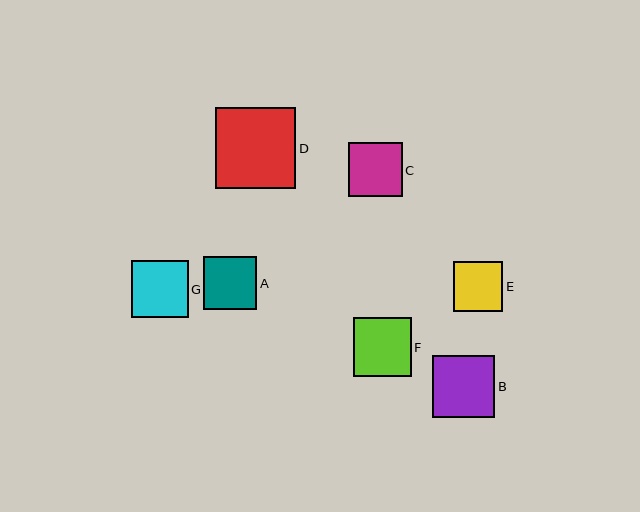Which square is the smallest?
Square E is the smallest with a size of approximately 49 pixels.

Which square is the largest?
Square D is the largest with a size of approximately 81 pixels.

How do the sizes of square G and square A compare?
Square G and square A are approximately the same size.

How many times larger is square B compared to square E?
Square B is approximately 1.3 times the size of square E.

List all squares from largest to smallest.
From largest to smallest: D, B, F, G, C, A, E.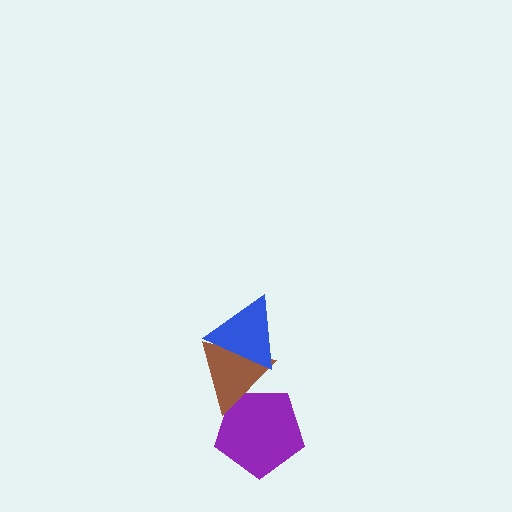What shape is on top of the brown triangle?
The blue triangle is on top of the brown triangle.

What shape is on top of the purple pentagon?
The brown triangle is on top of the purple pentagon.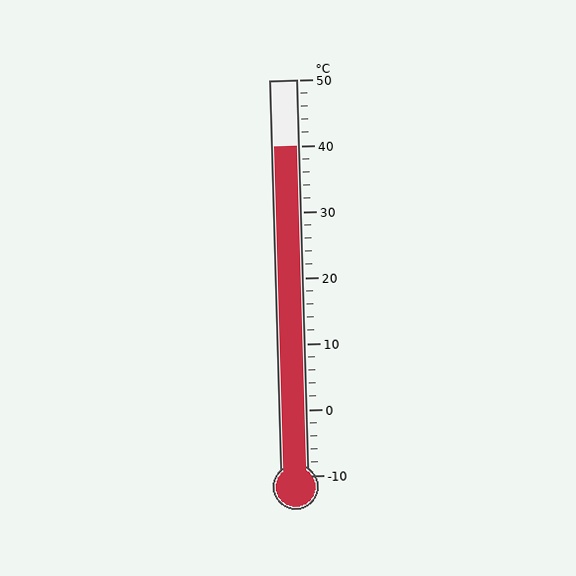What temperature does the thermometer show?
The thermometer shows approximately 40°C.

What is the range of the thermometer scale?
The thermometer scale ranges from -10°C to 50°C.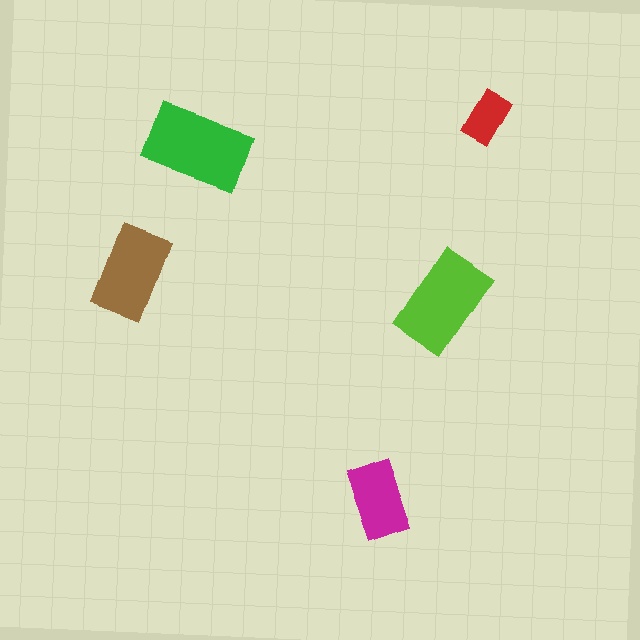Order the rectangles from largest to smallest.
the green one, the lime one, the brown one, the magenta one, the red one.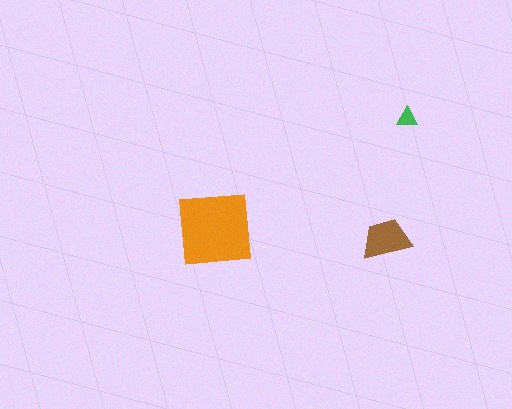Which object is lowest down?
The brown trapezoid is bottommost.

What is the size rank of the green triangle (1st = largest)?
3rd.